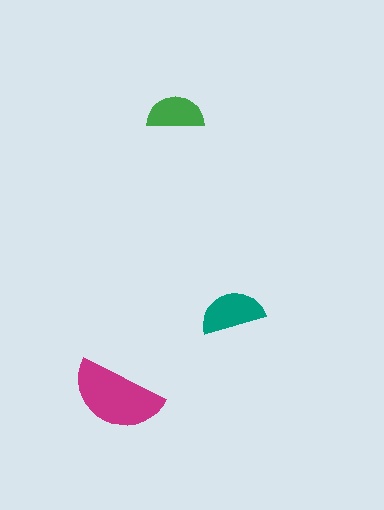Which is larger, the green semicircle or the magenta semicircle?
The magenta one.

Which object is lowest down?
The magenta semicircle is bottommost.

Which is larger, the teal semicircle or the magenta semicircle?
The magenta one.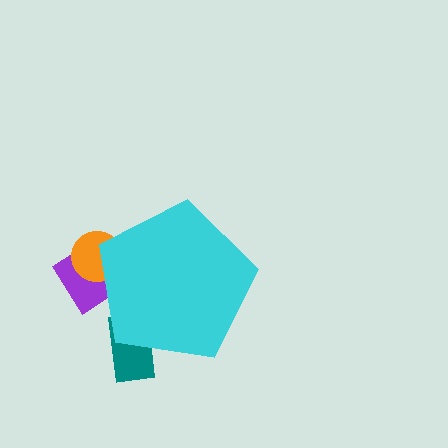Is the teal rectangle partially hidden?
Yes, the teal rectangle is partially hidden behind the cyan pentagon.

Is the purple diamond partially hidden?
Yes, the purple diamond is partially hidden behind the cyan pentagon.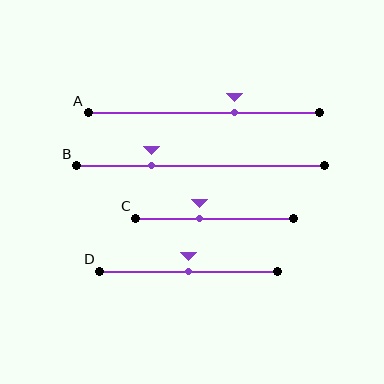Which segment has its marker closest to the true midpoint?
Segment D has its marker closest to the true midpoint.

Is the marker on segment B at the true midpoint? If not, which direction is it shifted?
No, the marker on segment B is shifted to the left by about 20% of the segment length.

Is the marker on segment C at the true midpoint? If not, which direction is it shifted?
No, the marker on segment C is shifted to the left by about 9% of the segment length.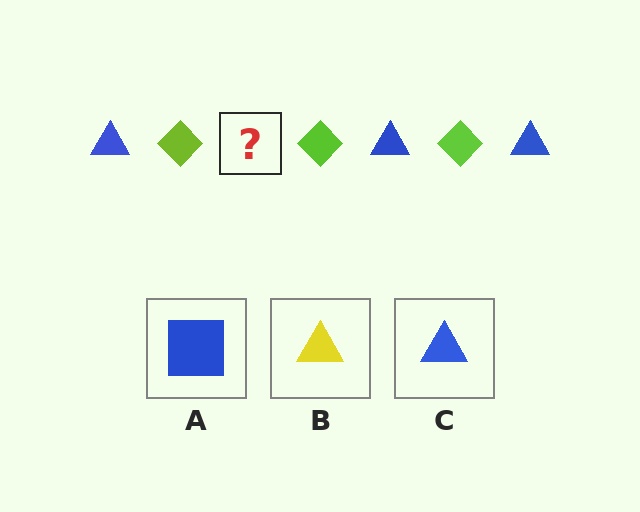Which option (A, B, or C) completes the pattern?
C.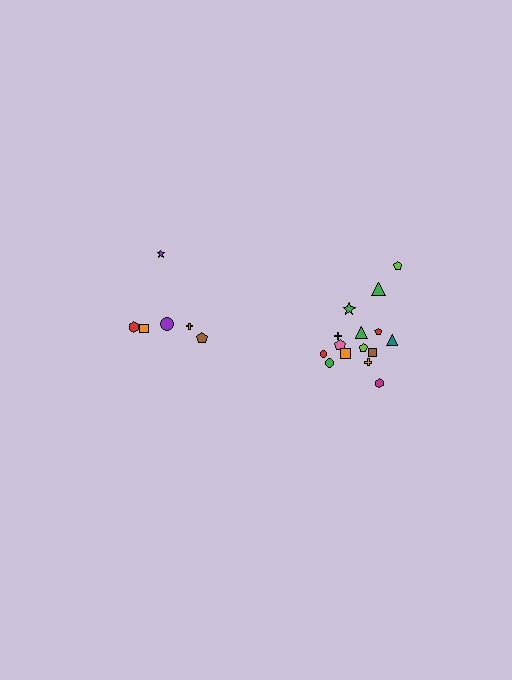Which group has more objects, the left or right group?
The right group.